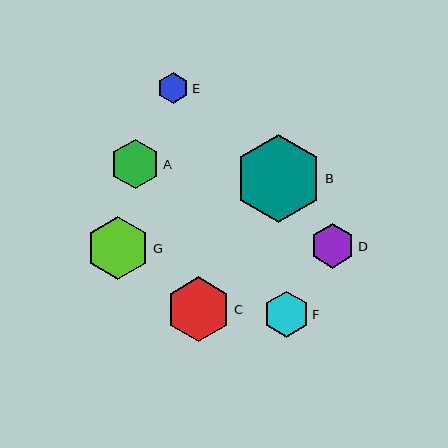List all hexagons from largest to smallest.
From largest to smallest: B, C, G, A, F, D, E.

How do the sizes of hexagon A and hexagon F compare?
Hexagon A and hexagon F are approximately the same size.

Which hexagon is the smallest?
Hexagon E is the smallest with a size of approximately 31 pixels.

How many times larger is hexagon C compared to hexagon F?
Hexagon C is approximately 1.4 times the size of hexagon F.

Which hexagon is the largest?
Hexagon B is the largest with a size of approximately 88 pixels.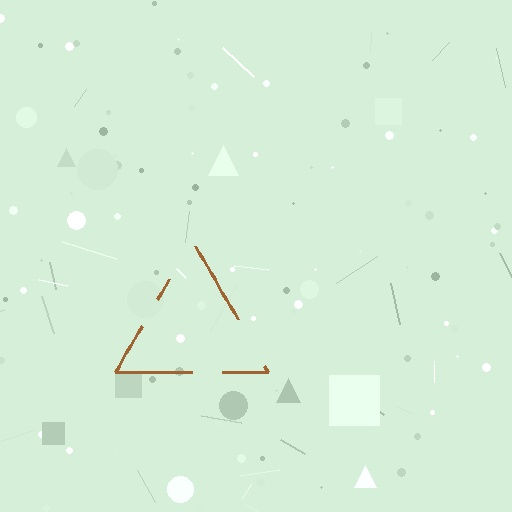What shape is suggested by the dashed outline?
The dashed outline suggests a triangle.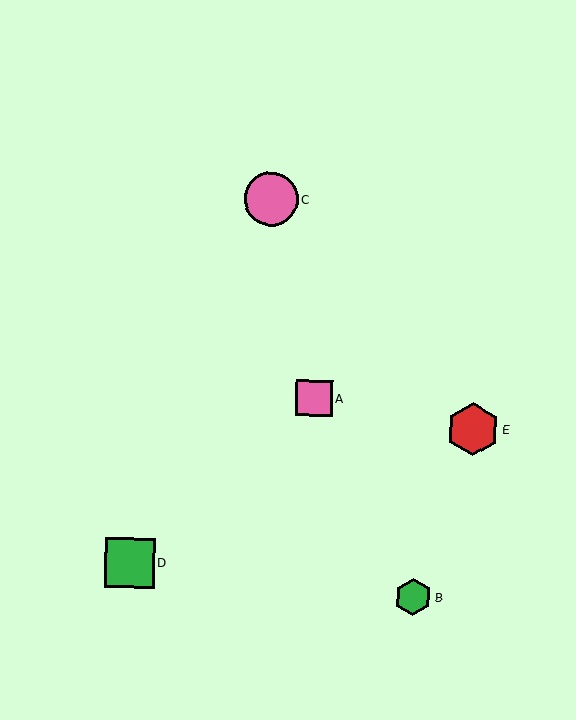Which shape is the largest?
The pink circle (labeled C) is the largest.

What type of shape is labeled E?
Shape E is a red hexagon.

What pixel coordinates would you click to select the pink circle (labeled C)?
Click at (271, 199) to select the pink circle C.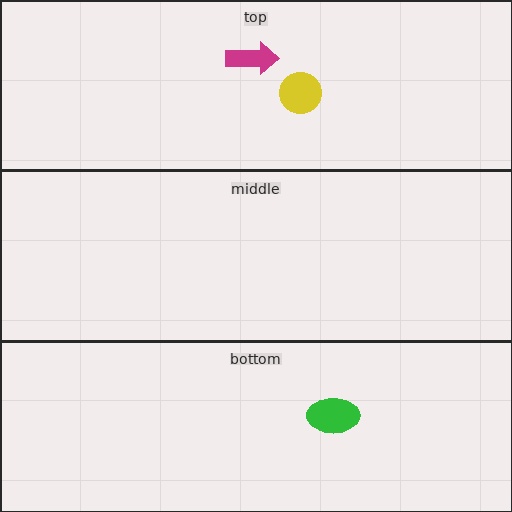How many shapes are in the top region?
2.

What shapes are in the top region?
The yellow circle, the magenta arrow.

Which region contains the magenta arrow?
The top region.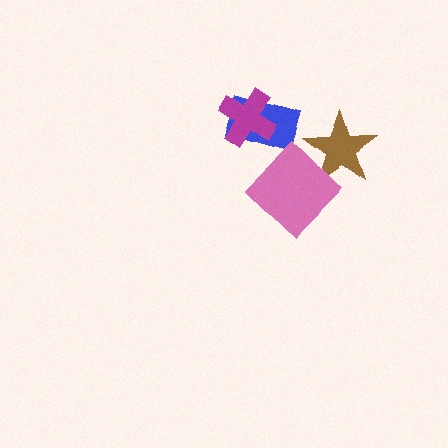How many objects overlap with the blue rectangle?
1 object overlaps with the blue rectangle.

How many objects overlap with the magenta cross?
1 object overlaps with the magenta cross.